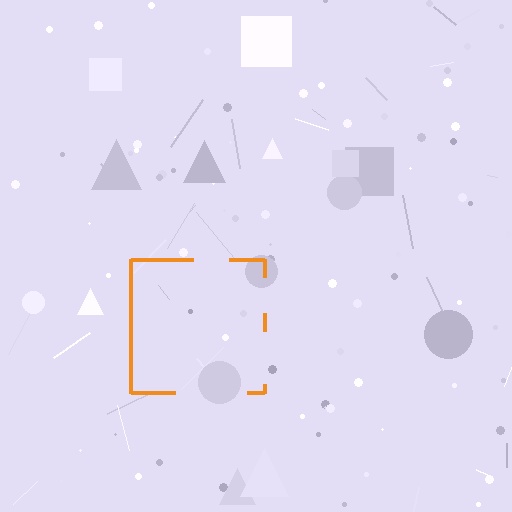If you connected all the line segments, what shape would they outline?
They would outline a square.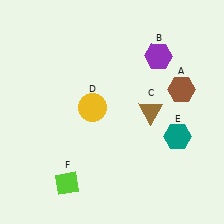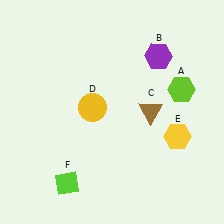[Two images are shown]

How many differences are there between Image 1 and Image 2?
There are 2 differences between the two images.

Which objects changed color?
A changed from brown to lime. E changed from teal to yellow.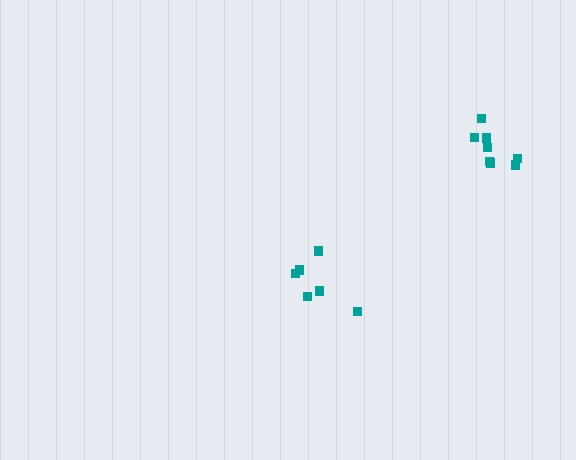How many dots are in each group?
Group 1: 6 dots, Group 2: 8 dots (14 total).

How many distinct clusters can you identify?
There are 2 distinct clusters.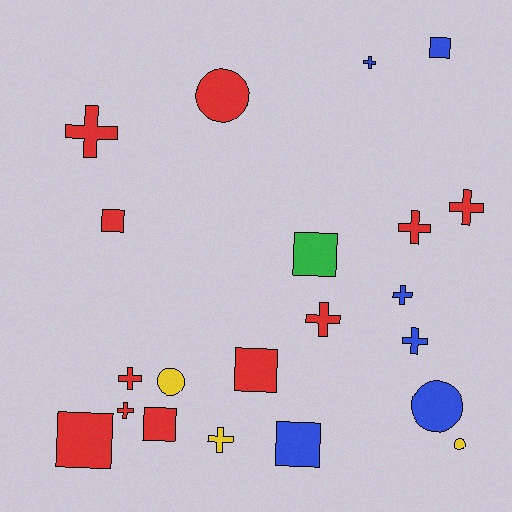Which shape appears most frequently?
Cross, with 10 objects.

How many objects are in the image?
There are 21 objects.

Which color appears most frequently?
Red, with 11 objects.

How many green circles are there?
There are no green circles.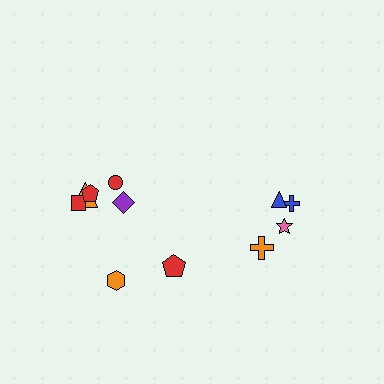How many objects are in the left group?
There are 7 objects.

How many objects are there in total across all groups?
There are 11 objects.